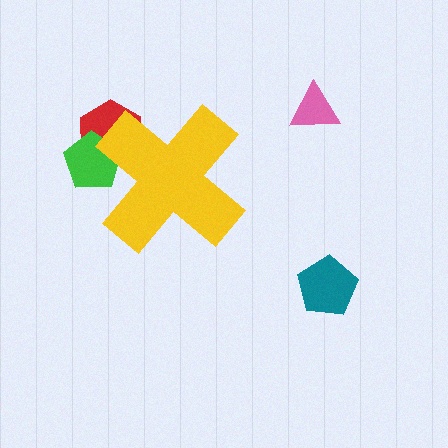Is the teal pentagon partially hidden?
No, the teal pentagon is fully visible.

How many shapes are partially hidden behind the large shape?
2 shapes are partially hidden.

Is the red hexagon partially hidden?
Yes, the red hexagon is partially hidden behind the yellow cross.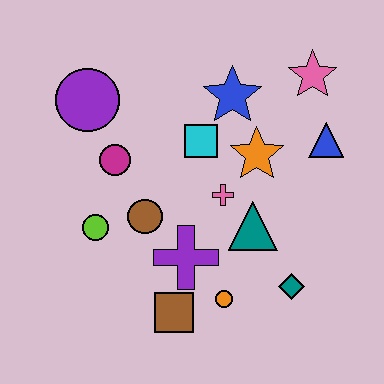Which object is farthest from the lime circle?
The pink star is farthest from the lime circle.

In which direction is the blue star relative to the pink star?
The blue star is to the left of the pink star.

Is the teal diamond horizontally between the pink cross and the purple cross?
No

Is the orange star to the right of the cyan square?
Yes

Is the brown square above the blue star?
No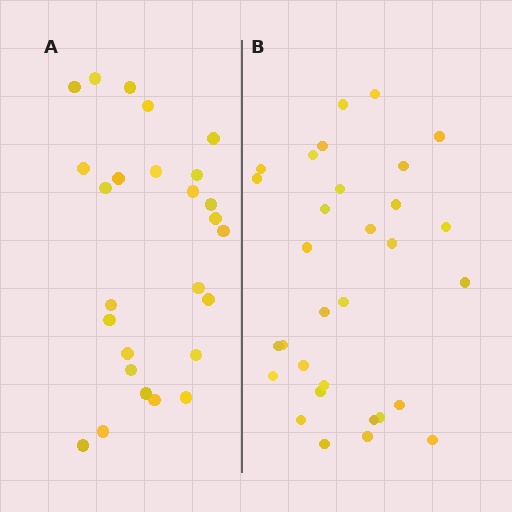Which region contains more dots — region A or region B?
Region B (the right region) has more dots.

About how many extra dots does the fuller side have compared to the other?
Region B has about 5 more dots than region A.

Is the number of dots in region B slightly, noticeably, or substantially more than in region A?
Region B has only slightly more — the two regions are fairly close. The ratio is roughly 1.2 to 1.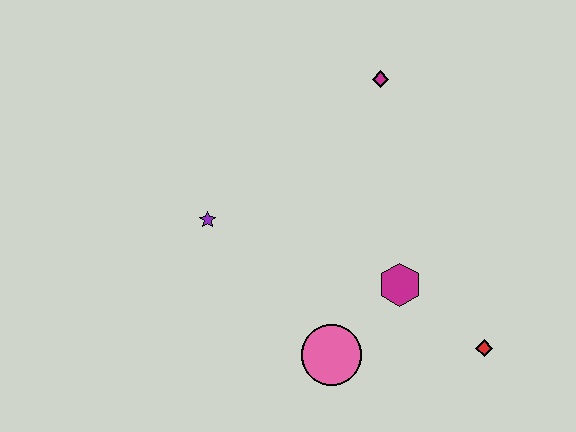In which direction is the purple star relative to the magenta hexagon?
The purple star is to the left of the magenta hexagon.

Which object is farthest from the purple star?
The red diamond is farthest from the purple star.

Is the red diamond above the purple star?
No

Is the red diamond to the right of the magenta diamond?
Yes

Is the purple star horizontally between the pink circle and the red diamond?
No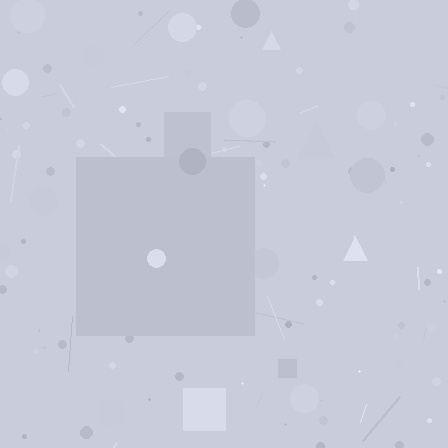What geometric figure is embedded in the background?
A square is embedded in the background.